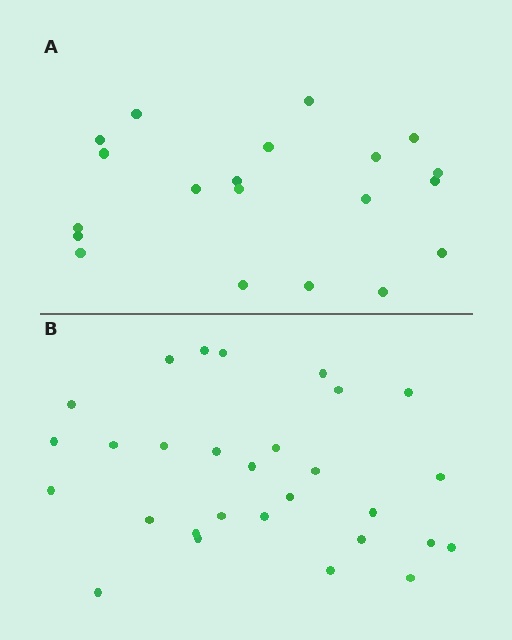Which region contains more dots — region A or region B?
Region B (the bottom region) has more dots.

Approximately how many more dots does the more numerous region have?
Region B has roughly 8 or so more dots than region A.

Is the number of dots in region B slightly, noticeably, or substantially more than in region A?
Region B has substantially more. The ratio is roughly 1.4 to 1.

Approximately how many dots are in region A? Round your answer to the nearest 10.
About 20 dots.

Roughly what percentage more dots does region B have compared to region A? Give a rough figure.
About 45% more.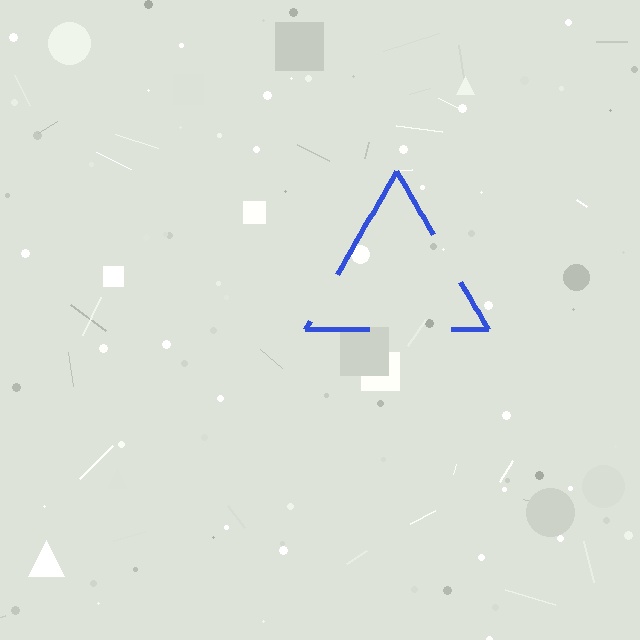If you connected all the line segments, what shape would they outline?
They would outline a triangle.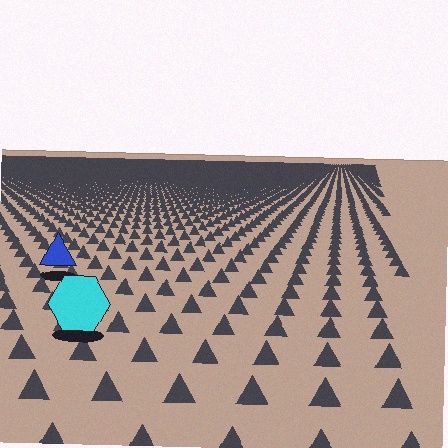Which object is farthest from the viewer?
The blue triangle is farthest from the viewer. It appears smaller and the ground texture around it is denser.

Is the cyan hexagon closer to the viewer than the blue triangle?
Yes. The cyan hexagon is closer — you can tell from the texture gradient: the ground texture is coarser near it.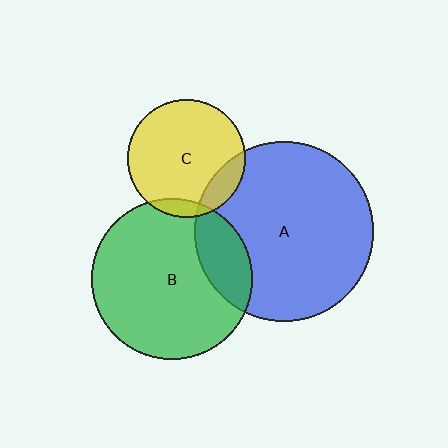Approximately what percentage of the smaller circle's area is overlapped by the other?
Approximately 15%.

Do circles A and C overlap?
Yes.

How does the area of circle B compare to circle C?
Approximately 1.9 times.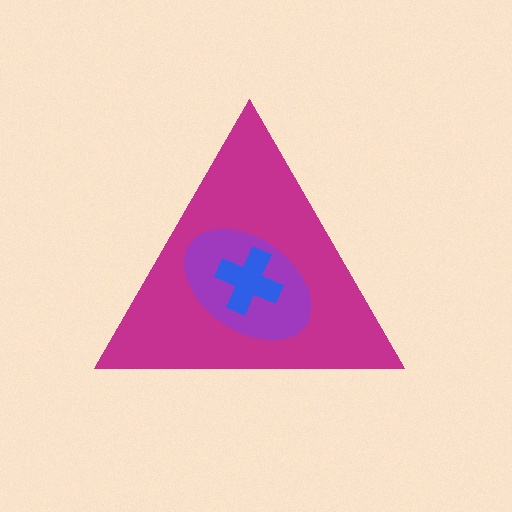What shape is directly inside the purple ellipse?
The blue cross.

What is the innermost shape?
The blue cross.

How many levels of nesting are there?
3.